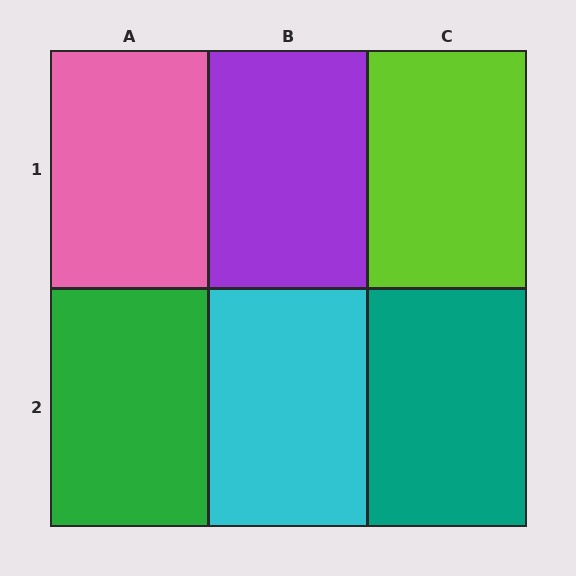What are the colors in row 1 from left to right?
Pink, purple, lime.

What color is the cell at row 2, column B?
Cyan.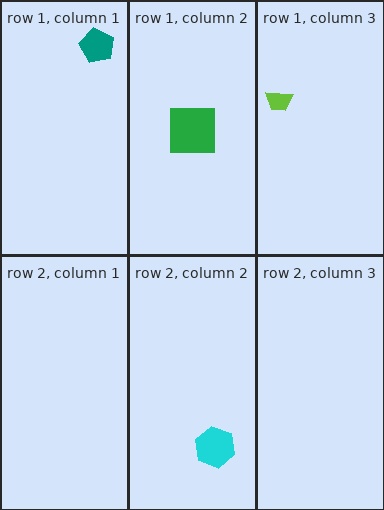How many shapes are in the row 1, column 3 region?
1.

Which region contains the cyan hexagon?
The row 2, column 2 region.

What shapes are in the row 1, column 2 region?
The green square.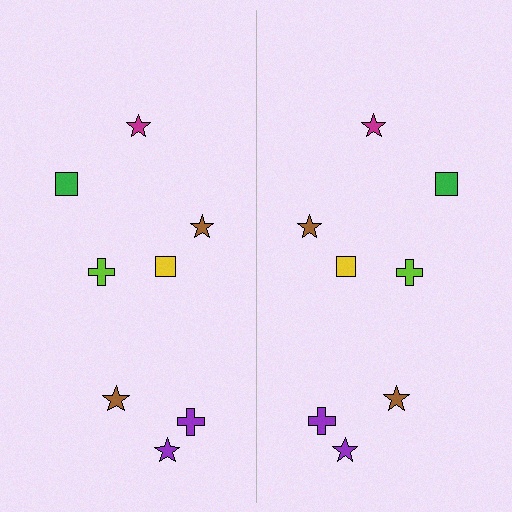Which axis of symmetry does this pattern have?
The pattern has a vertical axis of symmetry running through the center of the image.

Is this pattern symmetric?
Yes, this pattern has bilateral (reflection) symmetry.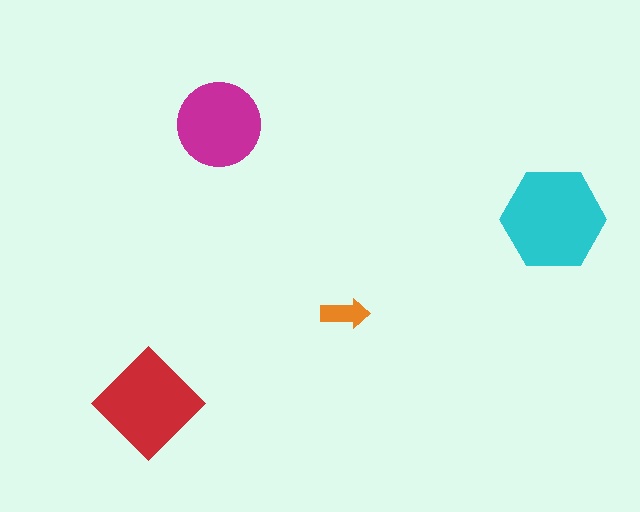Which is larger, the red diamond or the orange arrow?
The red diamond.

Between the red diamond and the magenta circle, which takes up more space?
The red diamond.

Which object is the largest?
The cyan hexagon.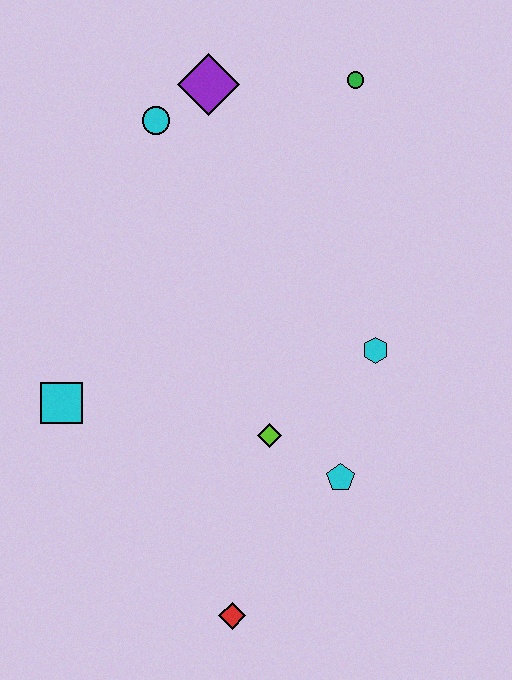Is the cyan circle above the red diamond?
Yes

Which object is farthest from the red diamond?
The green circle is farthest from the red diamond.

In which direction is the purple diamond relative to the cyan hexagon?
The purple diamond is above the cyan hexagon.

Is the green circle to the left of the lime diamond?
No